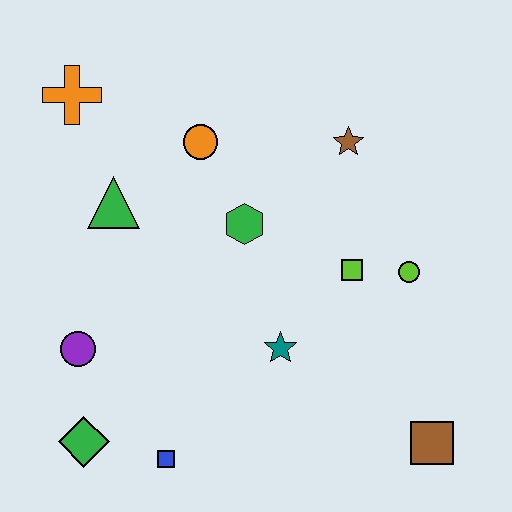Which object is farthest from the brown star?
The green diamond is farthest from the brown star.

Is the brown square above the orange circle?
No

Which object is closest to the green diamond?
The blue square is closest to the green diamond.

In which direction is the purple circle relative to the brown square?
The purple circle is to the left of the brown square.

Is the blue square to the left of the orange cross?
No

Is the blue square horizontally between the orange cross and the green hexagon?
Yes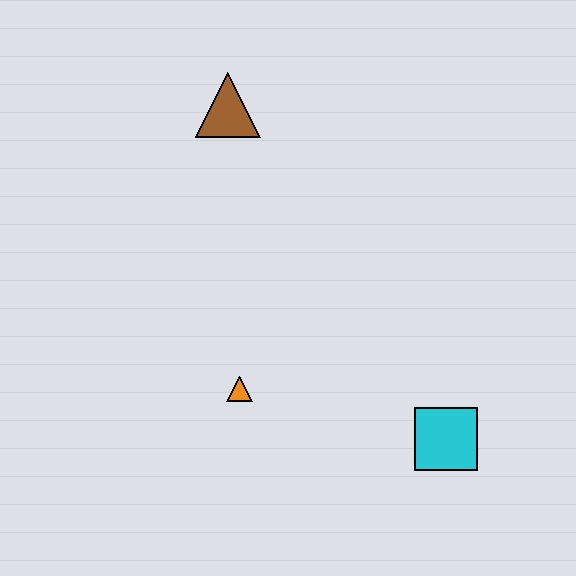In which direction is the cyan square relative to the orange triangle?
The cyan square is to the right of the orange triangle.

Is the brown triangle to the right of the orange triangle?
No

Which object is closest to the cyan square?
The orange triangle is closest to the cyan square.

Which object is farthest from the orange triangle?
The brown triangle is farthest from the orange triangle.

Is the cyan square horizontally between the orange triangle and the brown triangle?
No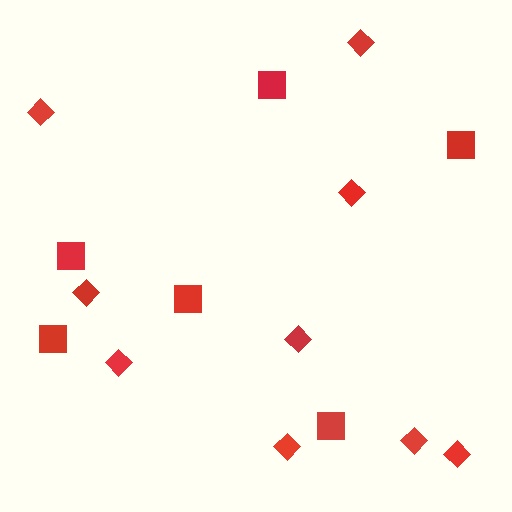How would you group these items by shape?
There are 2 groups: one group of diamonds (9) and one group of squares (6).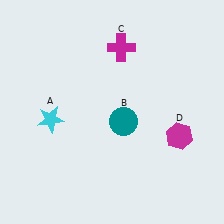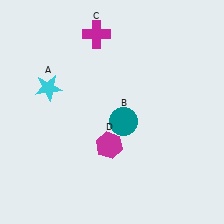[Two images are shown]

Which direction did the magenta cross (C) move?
The magenta cross (C) moved left.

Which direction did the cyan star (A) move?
The cyan star (A) moved up.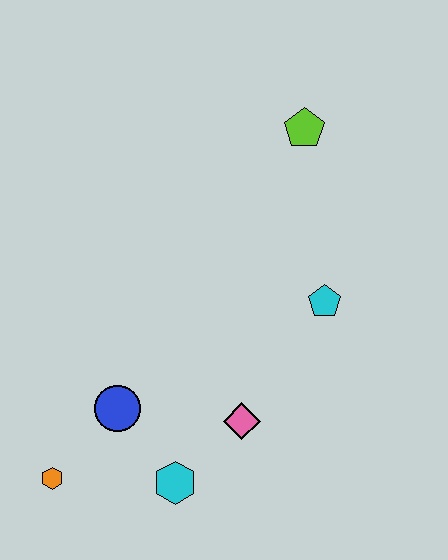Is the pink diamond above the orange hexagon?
Yes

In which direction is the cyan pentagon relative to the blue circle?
The cyan pentagon is to the right of the blue circle.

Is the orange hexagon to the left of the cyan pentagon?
Yes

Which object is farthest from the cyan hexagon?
The lime pentagon is farthest from the cyan hexagon.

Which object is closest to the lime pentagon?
The cyan pentagon is closest to the lime pentagon.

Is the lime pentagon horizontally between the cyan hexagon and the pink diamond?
No